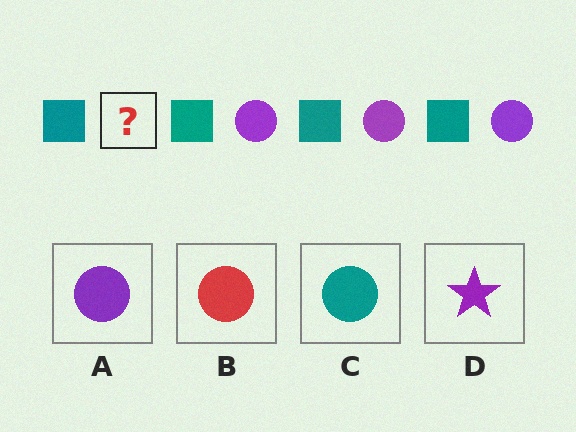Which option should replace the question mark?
Option A.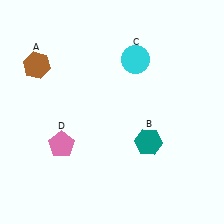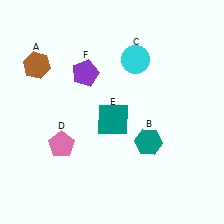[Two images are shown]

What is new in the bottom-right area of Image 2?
A teal square (E) was added in the bottom-right area of Image 2.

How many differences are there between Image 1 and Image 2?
There are 2 differences between the two images.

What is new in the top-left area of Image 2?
A purple pentagon (F) was added in the top-left area of Image 2.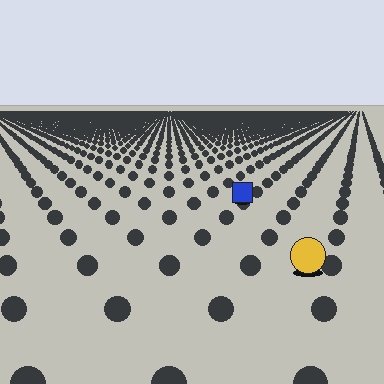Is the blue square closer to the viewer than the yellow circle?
No. The yellow circle is closer — you can tell from the texture gradient: the ground texture is coarser near it.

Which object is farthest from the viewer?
The blue square is farthest from the viewer. It appears smaller and the ground texture around it is denser.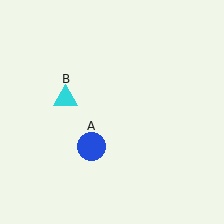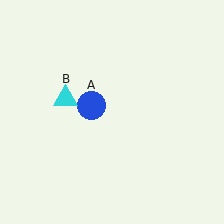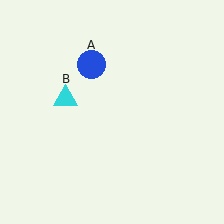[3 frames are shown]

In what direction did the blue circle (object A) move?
The blue circle (object A) moved up.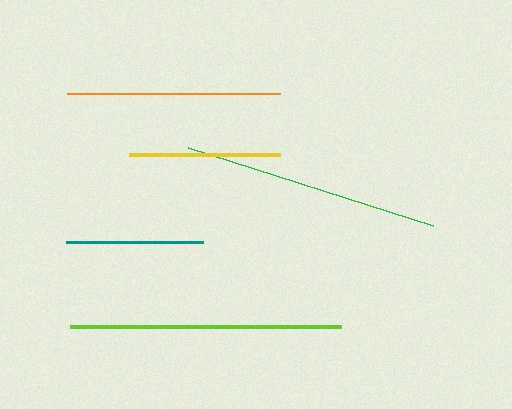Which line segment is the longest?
The lime line is the longest at approximately 271 pixels.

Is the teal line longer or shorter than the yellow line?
The yellow line is longer than the teal line.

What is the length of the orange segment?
The orange segment is approximately 213 pixels long.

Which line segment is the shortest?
The teal line is the shortest at approximately 138 pixels.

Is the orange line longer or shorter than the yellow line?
The orange line is longer than the yellow line.